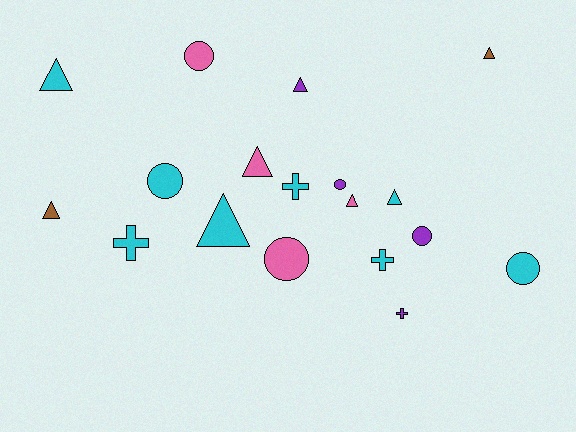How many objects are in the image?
There are 18 objects.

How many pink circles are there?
There are 2 pink circles.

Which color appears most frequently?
Cyan, with 8 objects.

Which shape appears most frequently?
Triangle, with 8 objects.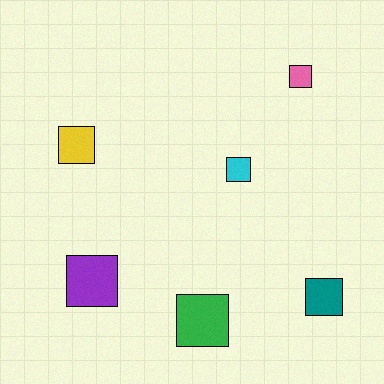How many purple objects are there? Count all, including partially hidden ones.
There is 1 purple object.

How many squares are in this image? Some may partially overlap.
There are 6 squares.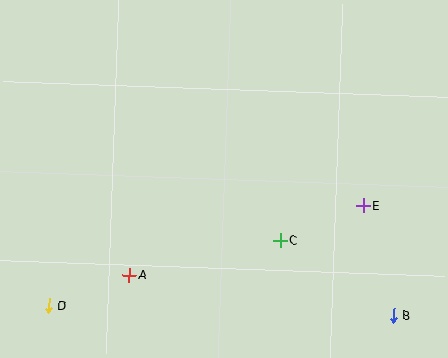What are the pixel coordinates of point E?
Point E is at (363, 206).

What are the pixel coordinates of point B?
Point B is at (393, 315).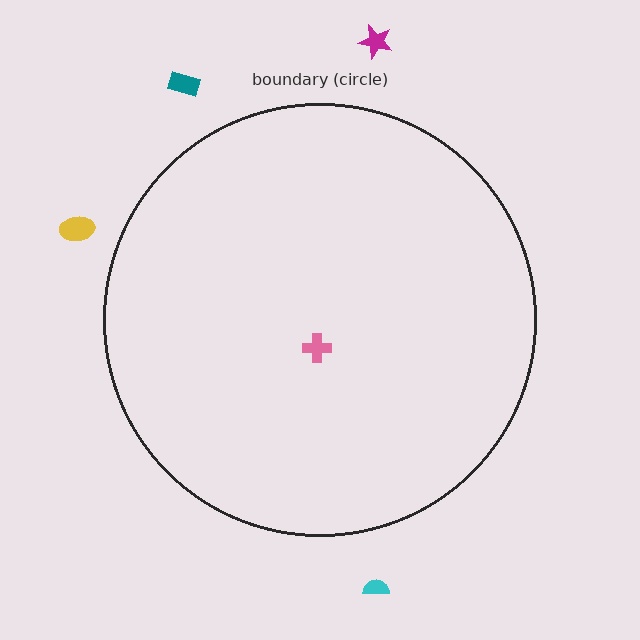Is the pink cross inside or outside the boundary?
Inside.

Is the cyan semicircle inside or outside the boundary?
Outside.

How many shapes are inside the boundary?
1 inside, 4 outside.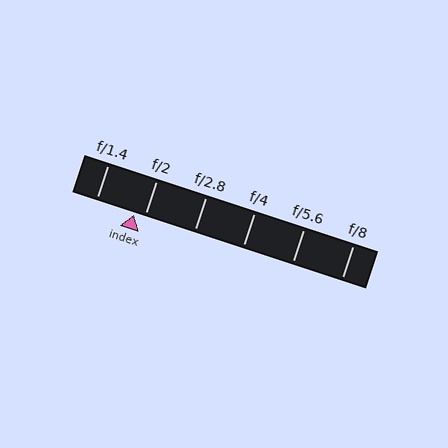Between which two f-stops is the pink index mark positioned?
The index mark is between f/1.4 and f/2.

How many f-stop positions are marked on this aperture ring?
There are 6 f-stop positions marked.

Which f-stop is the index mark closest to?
The index mark is closest to f/2.